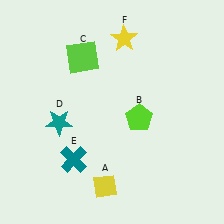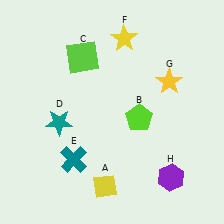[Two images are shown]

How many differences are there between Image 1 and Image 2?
There are 2 differences between the two images.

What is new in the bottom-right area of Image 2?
A purple hexagon (H) was added in the bottom-right area of Image 2.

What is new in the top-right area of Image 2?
A yellow star (G) was added in the top-right area of Image 2.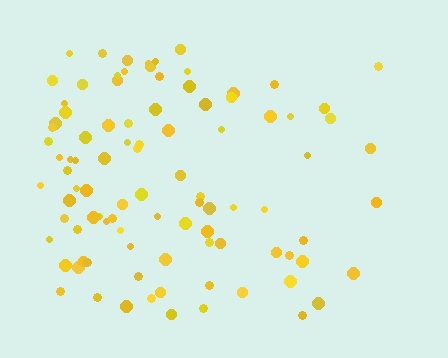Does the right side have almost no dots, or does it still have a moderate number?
Still a moderate number, just noticeably fewer than the left.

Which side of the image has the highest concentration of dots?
The left.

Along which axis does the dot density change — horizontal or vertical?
Horizontal.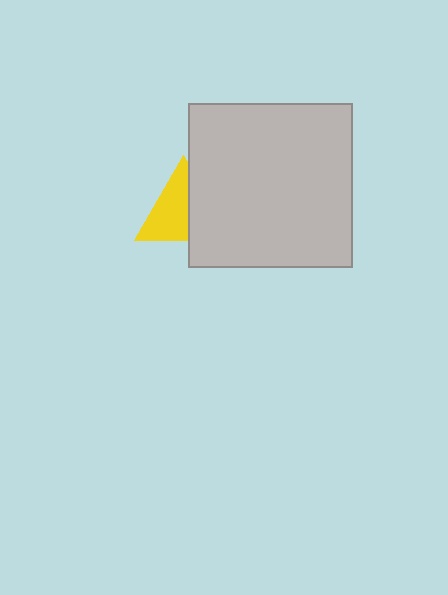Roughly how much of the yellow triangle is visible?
About half of it is visible (roughly 57%).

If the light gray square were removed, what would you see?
You would see the complete yellow triangle.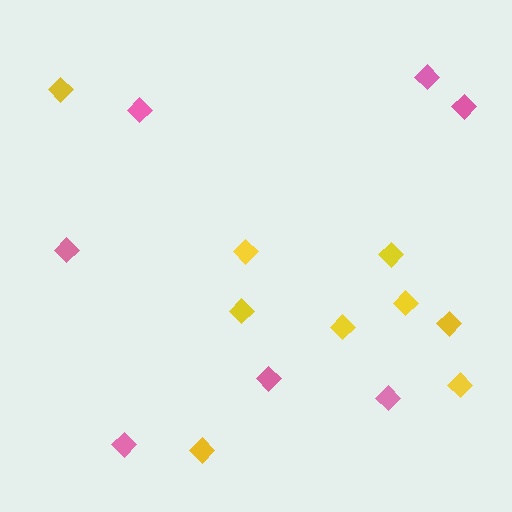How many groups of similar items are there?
There are 2 groups: one group of yellow diamonds (9) and one group of pink diamonds (7).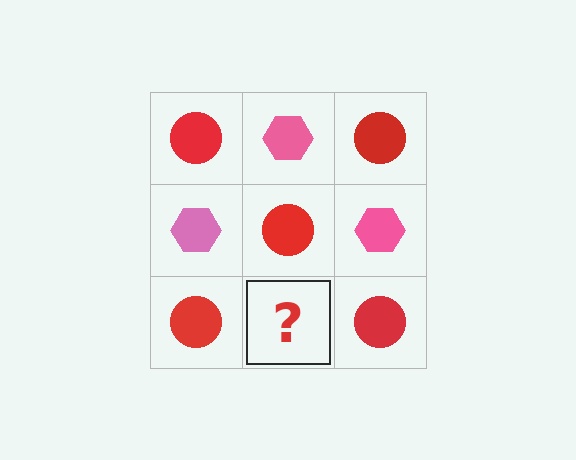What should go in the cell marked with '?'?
The missing cell should contain a pink hexagon.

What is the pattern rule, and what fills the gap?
The rule is that it alternates red circle and pink hexagon in a checkerboard pattern. The gap should be filled with a pink hexagon.